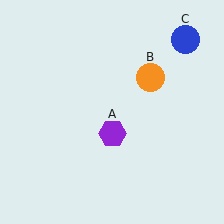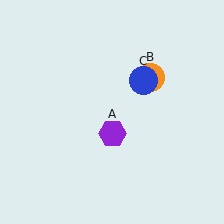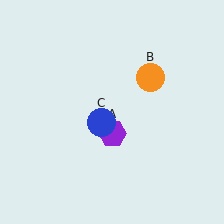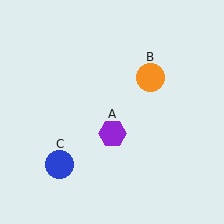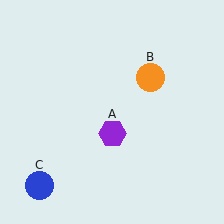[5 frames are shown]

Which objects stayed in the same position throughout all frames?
Purple hexagon (object A) and orange circle (object B) remained stationary.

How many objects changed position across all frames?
1 object changed position: blue circle (object C).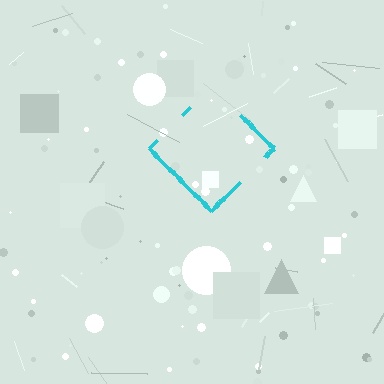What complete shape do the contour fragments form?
The contour fragments form a diamond.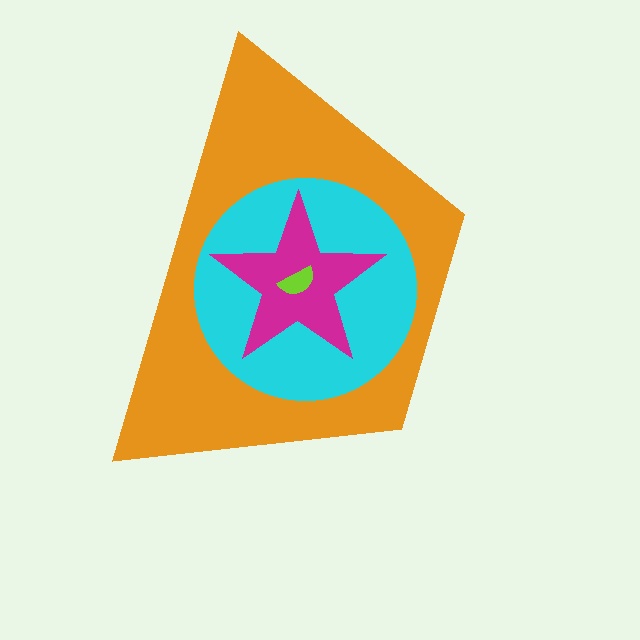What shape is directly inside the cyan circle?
The magenta star.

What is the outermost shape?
The orange trapezoid.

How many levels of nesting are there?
4.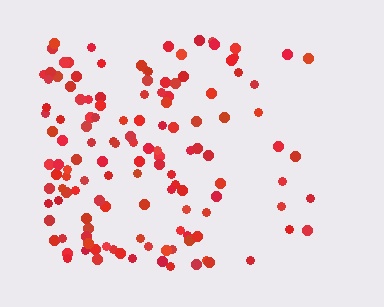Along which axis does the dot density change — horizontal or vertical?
Horizontal.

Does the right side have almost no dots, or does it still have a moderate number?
Still a moderate number, just noticeably fewer than the left.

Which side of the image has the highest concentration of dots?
The left.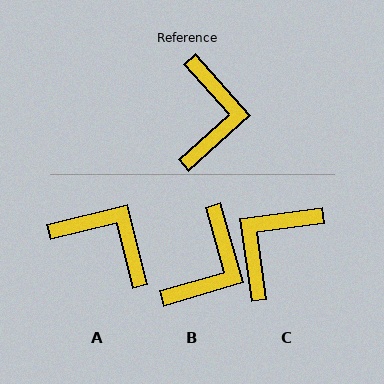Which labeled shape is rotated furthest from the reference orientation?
C, about 146 degrees away.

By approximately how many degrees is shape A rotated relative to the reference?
Approximately 62 degrees counter-clockwise.